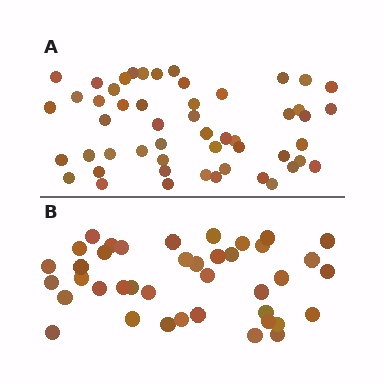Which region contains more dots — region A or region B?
Region A (the top region) has more dots.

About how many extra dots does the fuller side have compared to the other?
Region A has roughly 12 or so more dots than region B.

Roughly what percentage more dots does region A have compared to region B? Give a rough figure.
About 30% more.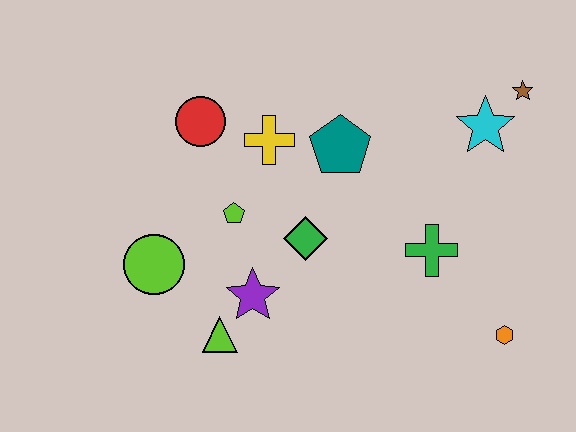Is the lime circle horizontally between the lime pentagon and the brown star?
No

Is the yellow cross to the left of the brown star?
Yes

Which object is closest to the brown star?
The cyan star is closest to the brown star.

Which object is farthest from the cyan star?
The lime circle is farthest from the cyan star.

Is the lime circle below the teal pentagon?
Yes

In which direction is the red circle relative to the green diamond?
The red circle is above the green diamond.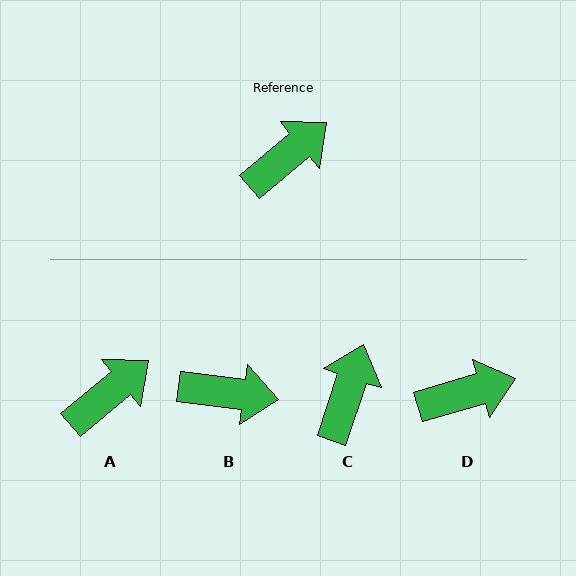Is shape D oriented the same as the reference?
No, it is off by about 24 degrees.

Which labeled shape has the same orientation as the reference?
A.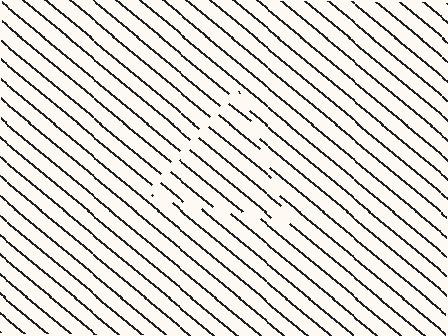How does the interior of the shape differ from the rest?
The interior of the shape contains the same grating, shifted by half a period — the contour is defined by the phase discontinuity where line-ends from the inner and outer gratings abut.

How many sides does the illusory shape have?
3 sides — the line-ends trace a triangle.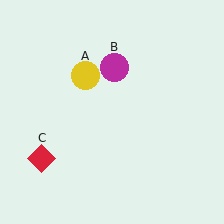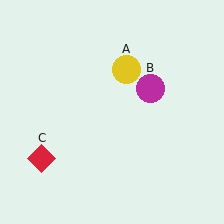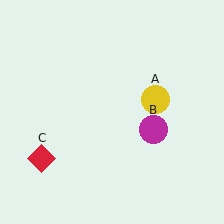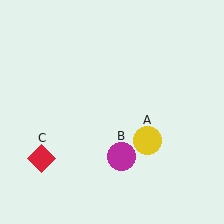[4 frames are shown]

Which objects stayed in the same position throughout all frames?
Red diamond (object C) remained stationary.